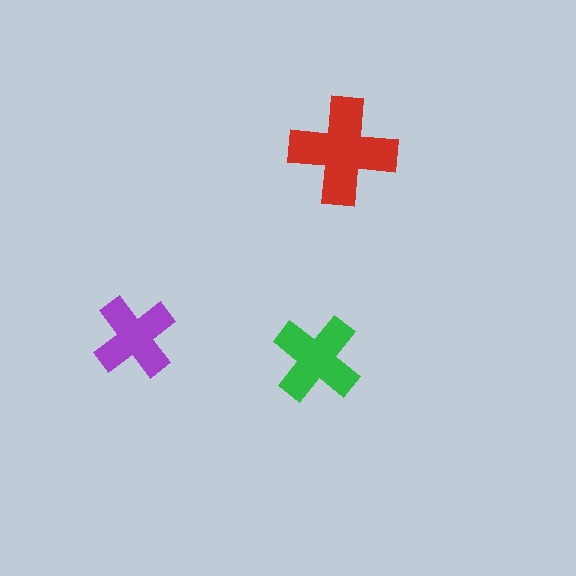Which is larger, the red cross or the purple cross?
The red one.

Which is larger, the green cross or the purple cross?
The green one.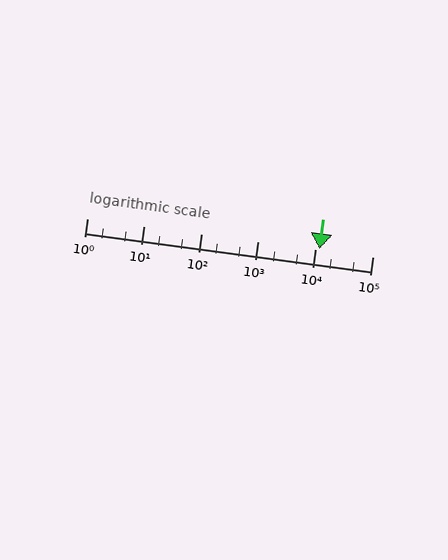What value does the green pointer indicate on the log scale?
The pointer indicates approximately 12000.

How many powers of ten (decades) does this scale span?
The scale spans 5 decades, from 1 to 100000.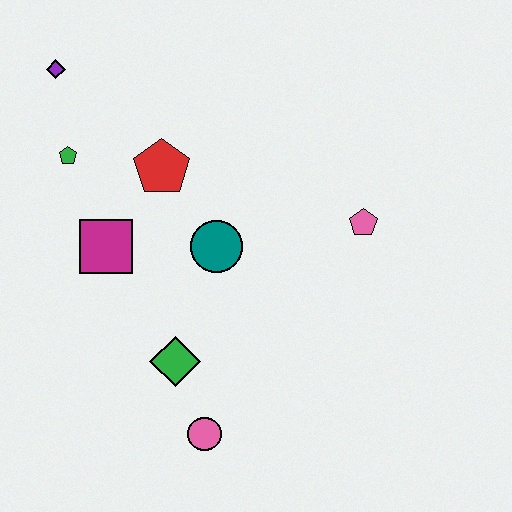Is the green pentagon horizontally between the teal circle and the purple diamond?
Yes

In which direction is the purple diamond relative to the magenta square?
The purple diamond is above the magenta square.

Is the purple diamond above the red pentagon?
Yes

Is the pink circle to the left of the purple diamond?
No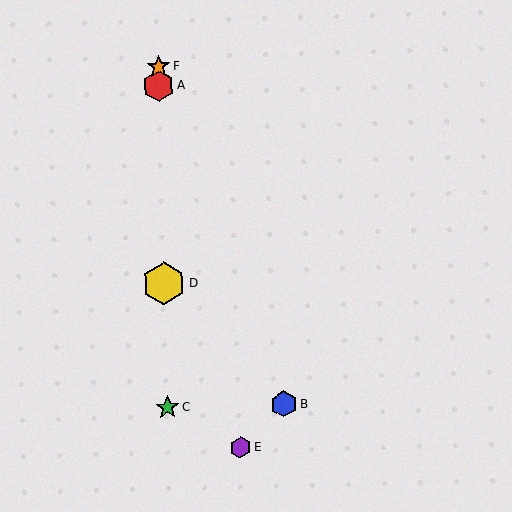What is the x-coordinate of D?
Object D is at x≈164.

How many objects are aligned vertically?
4 objects (A, C, D, F) are aligned vertically.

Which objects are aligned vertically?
Objects A, C, D, F are aligned vertically.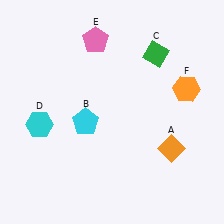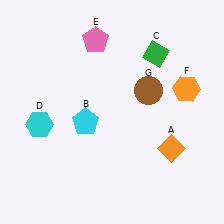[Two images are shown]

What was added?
A brown circle (G) was added in Image 2.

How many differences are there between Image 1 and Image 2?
There is 1 difference between the two images.